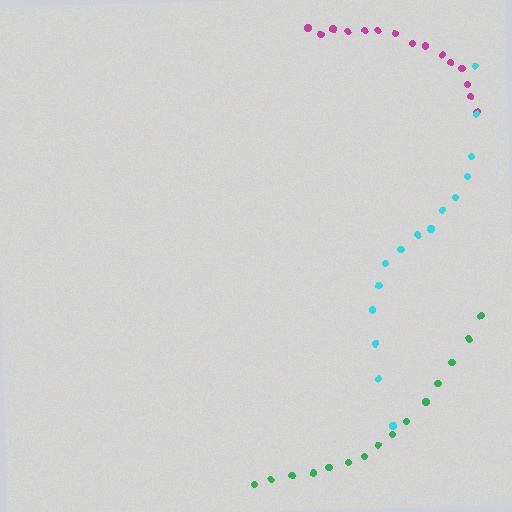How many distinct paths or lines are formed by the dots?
There are 3 distinct paths.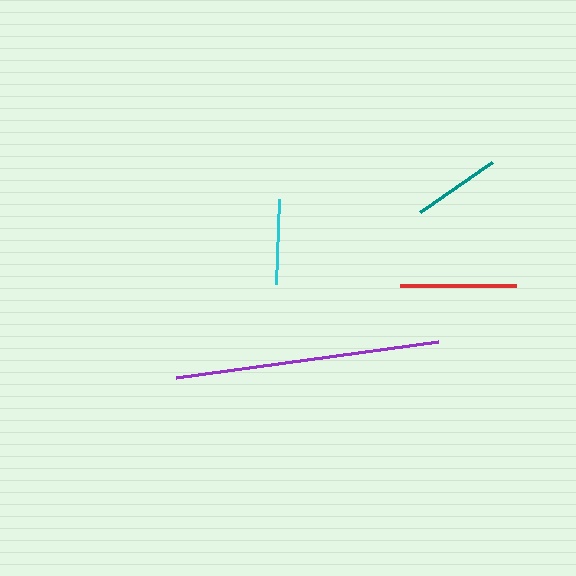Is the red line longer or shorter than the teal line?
The red line is longer than the teal line.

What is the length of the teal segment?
The teal segment is approximately 88 pixels long.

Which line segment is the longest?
The purple line is the longest at approximately 264 pixels.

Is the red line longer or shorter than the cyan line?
The red line is longer than the cyan line.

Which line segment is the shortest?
The cyan line is the shortest at approximately 85 pixels.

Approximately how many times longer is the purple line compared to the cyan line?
The purple line is approximately 3.1 times the length of the cyan line.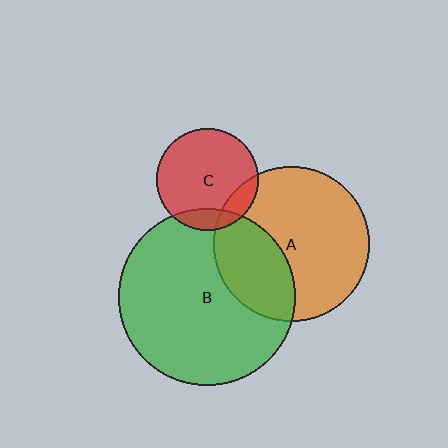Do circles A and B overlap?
Yes.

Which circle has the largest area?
Circle B (green).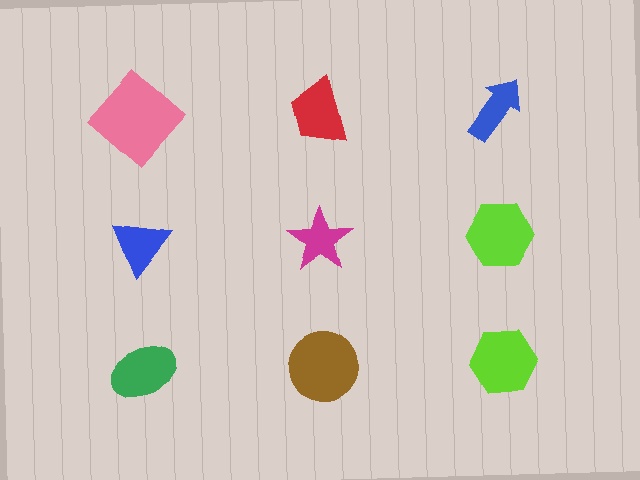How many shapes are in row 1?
3 shapes.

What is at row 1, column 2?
A red trapezoid.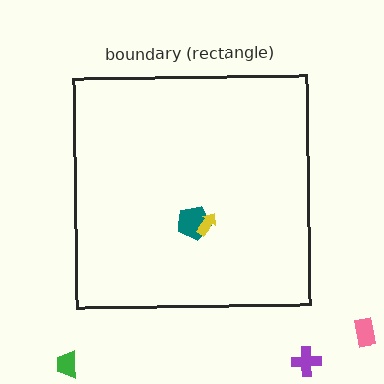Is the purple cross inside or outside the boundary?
Outside.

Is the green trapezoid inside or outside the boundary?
Outside.